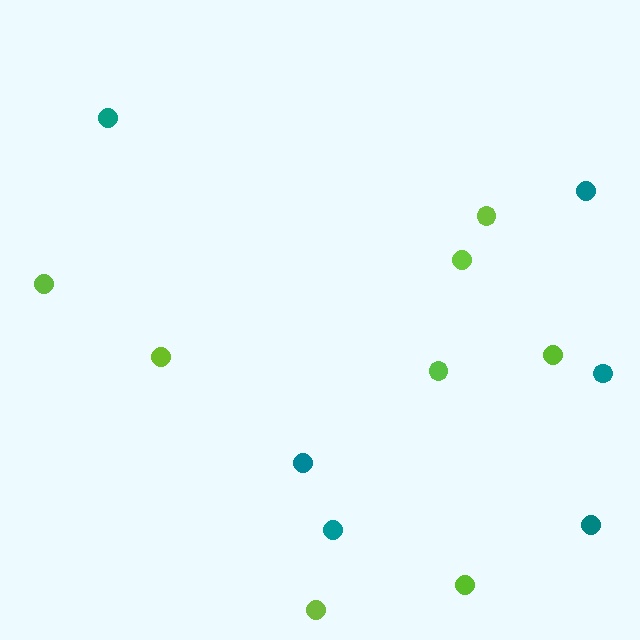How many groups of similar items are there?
There are 2 groups: one group of teal circles (6) and one group of lime circles (8).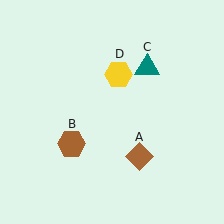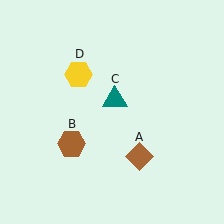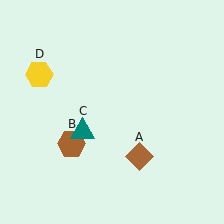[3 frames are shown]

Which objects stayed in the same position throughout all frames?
Brown diamond (object A) and brown hexagon (object B) remained stationary.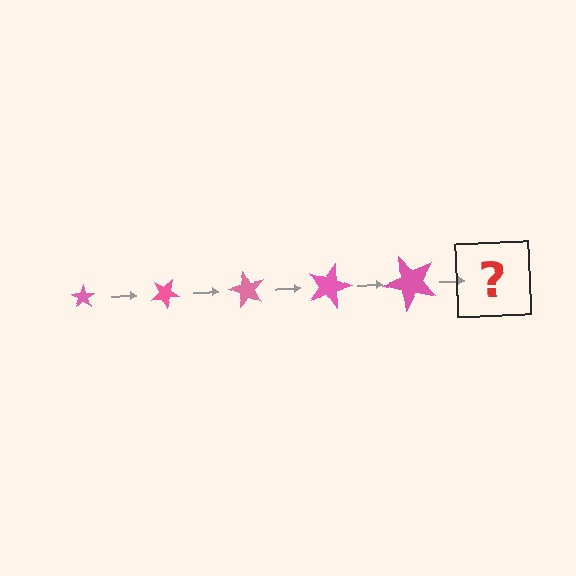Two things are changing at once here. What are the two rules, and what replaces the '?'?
The two rules are that the star grows larger each step and it rotates 30 degrees each step. The '?' should be a star, larger than the previous one and rotated 150 degrees from the start.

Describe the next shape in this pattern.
It should be a star, larger than the previous one and rotated 150 degrees from the start.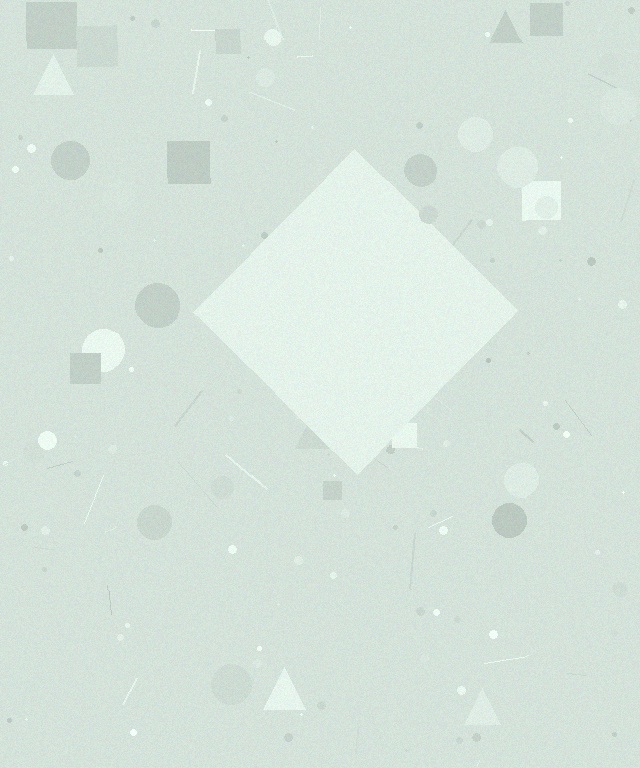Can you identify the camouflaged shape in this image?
The camouflaged shape is a diamond.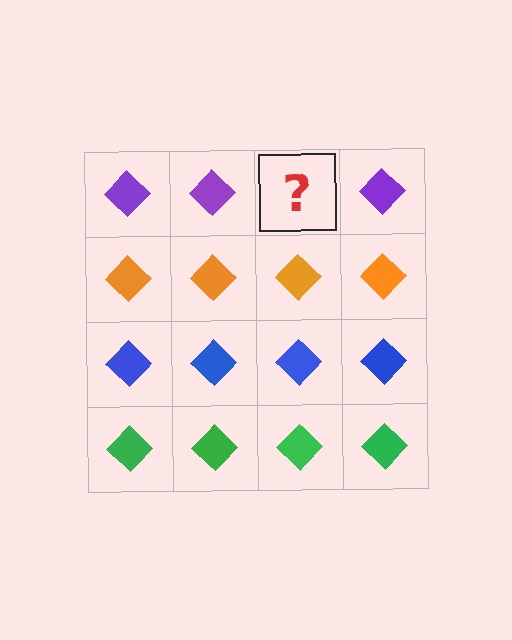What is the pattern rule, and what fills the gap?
The rule is that each row has a consistent color. The gap should be filled with a purple diamond.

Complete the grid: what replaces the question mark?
The question mark should be replaced with a purple diamond.